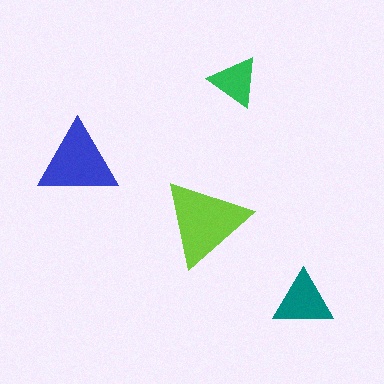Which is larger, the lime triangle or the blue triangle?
The lime one.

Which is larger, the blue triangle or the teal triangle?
The blue one.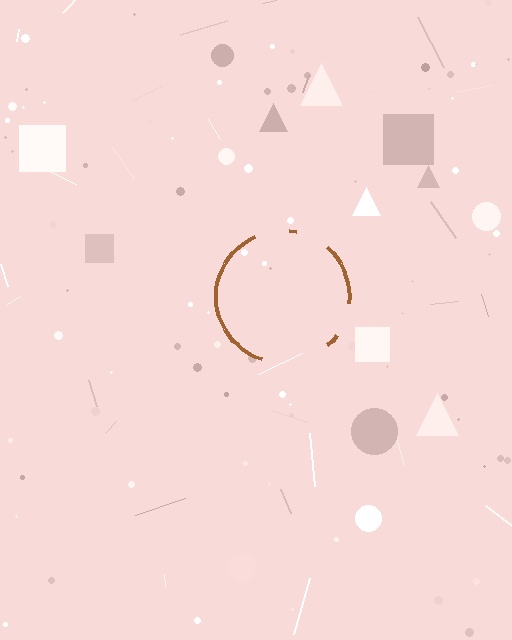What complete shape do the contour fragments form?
The contour fragments form a circle.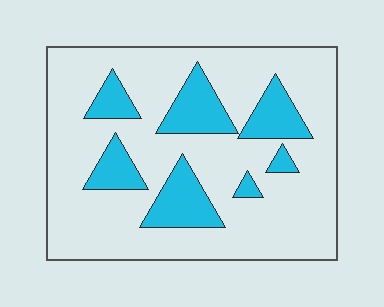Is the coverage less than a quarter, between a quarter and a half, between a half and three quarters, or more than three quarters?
Less than a quarter.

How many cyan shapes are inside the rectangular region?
7.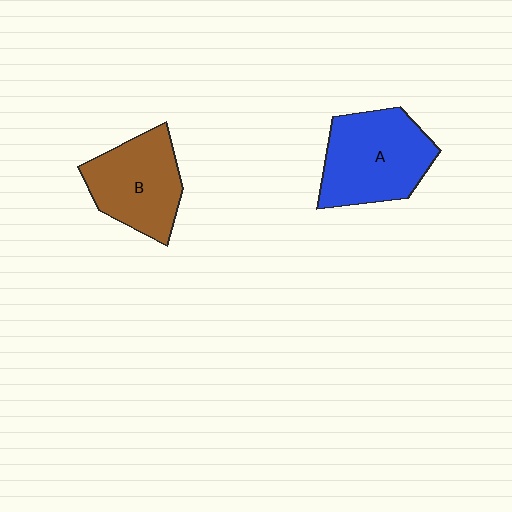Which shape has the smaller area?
Shape B (brown).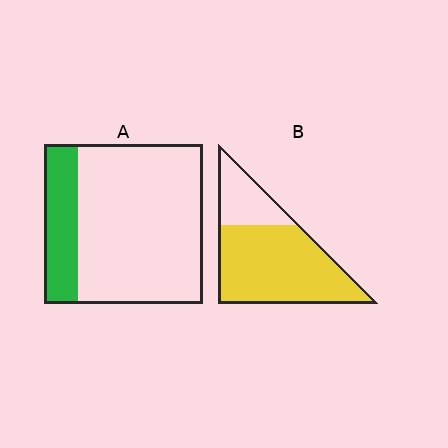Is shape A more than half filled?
No.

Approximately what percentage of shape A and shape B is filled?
A is approximately 20% and B is approximately 75%.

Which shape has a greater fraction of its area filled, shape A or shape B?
Shape B.